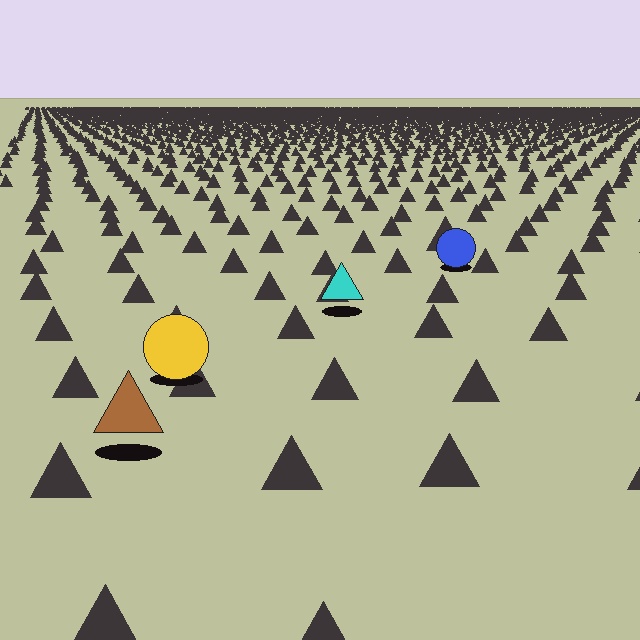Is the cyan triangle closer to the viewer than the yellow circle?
No. The yellow circle is closer — you can tell from the texture gradient: the ground texture is coarser near it.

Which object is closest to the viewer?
The brown triangle is closest. The texture marks near it are larger and more spread out.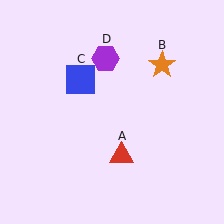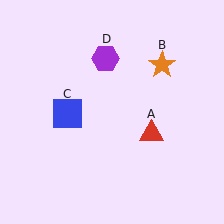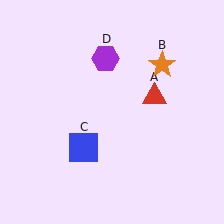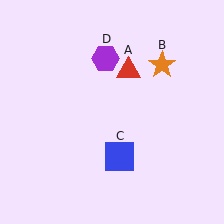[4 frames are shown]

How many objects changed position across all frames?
2 objects changed position: red triangle (object A), blue square (object C).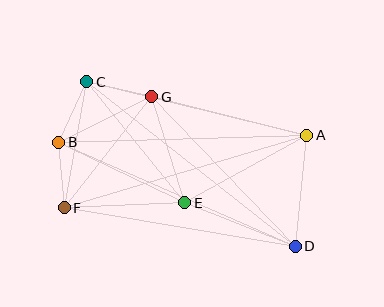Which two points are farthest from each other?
Points C and D are farthest from each other.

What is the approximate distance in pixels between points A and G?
The distance between A and G is approximately 160 pixels.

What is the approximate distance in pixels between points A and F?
The distance between A and F is approximately 253 pixels.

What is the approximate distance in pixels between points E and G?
The distance between E and G is approximately 111 pixels.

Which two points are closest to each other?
Points B and F are closest to each other.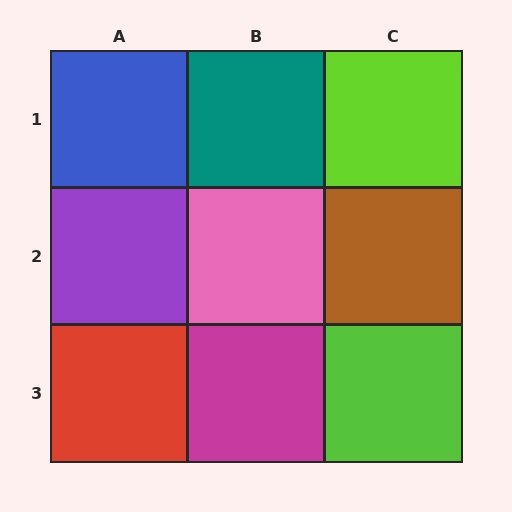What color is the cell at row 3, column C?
Lime.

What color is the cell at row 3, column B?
Magenta.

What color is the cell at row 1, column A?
Blue.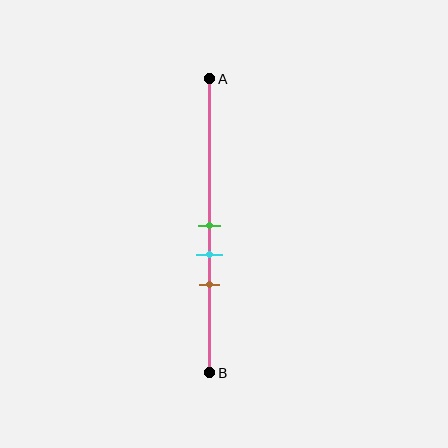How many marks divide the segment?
There are 3 marks dividing the segment.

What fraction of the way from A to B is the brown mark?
The brown mark is approximately 70% (0.7) of the way from A to B.